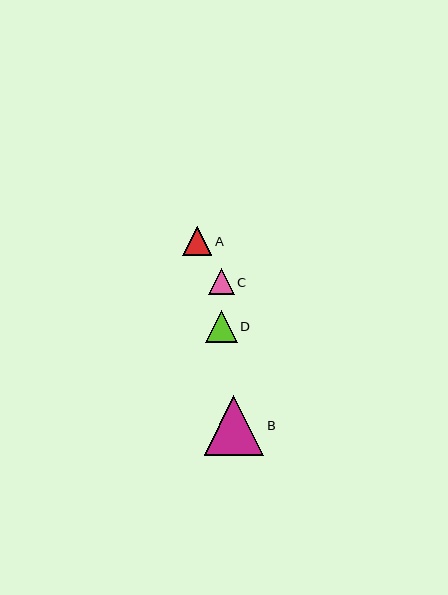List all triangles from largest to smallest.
From largest to smallest: B, D, A, C.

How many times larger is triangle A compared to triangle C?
Triangle A is approximately 1.1 times the size of triangle C.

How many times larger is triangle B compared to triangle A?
Triangle B is approximately 2.0 times the size of triangle A.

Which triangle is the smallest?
Triangle C is the smallest with a size of approximately 26 pixels.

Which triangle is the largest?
Triangle B is the largest with a size of approximately 59 pixels.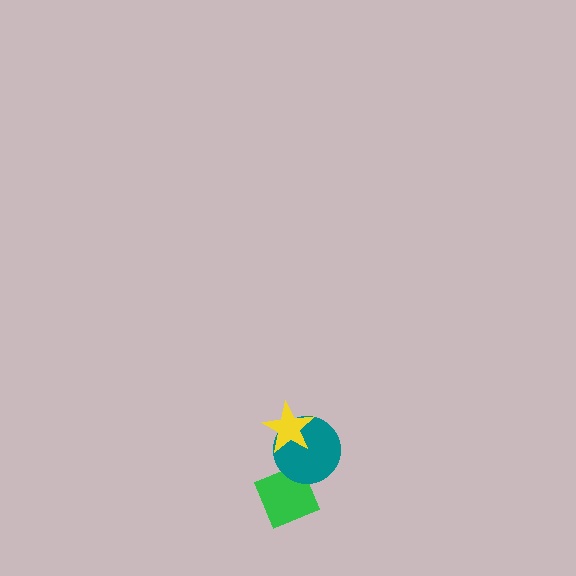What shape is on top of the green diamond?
The teal circle is on top of the green diamond.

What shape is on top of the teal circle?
The yellow star is on top of the teal circle.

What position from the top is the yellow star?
The yellow star is 1st from the top.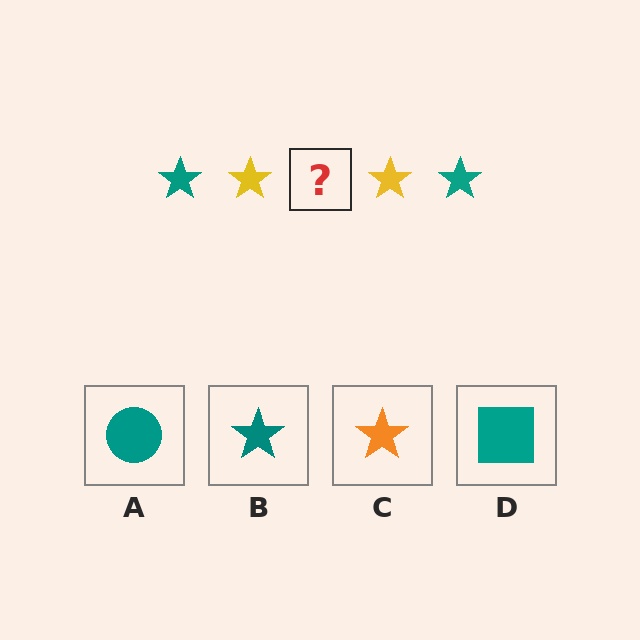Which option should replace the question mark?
Option B.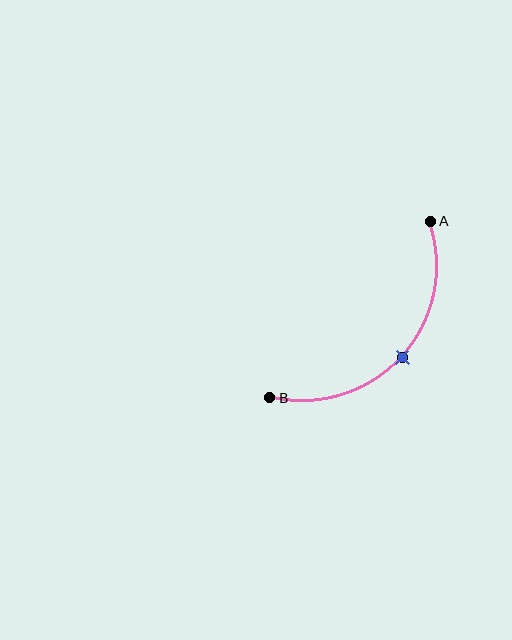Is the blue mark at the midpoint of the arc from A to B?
Yes. The blue mark lies on the arc at equal arc-length from both A and B — it is the arc midpoint.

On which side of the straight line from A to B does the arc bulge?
The arc bulges below and to the right of the straight line connecting A and B.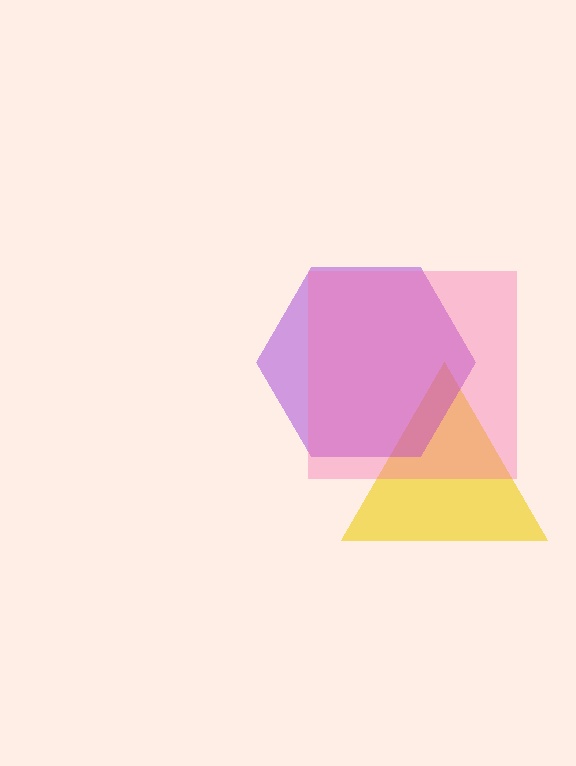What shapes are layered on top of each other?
The layered shapes are: a yellow triangle, a purple hexagon, a pink square.